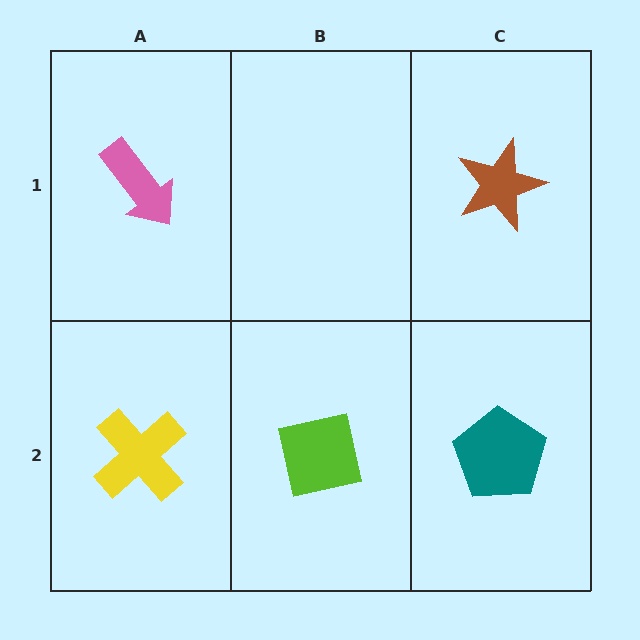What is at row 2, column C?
A teal pentagon.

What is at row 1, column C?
A brown star.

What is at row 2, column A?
A yellow cross.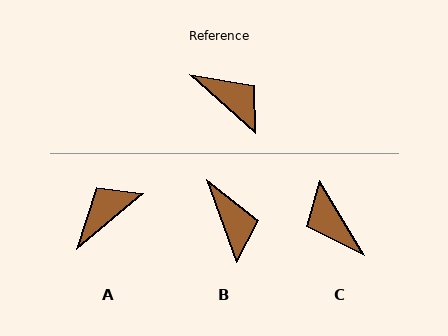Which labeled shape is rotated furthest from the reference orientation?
C, about 163 degrees away.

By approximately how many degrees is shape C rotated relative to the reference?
Approximately 163 degrees counter-clockwise.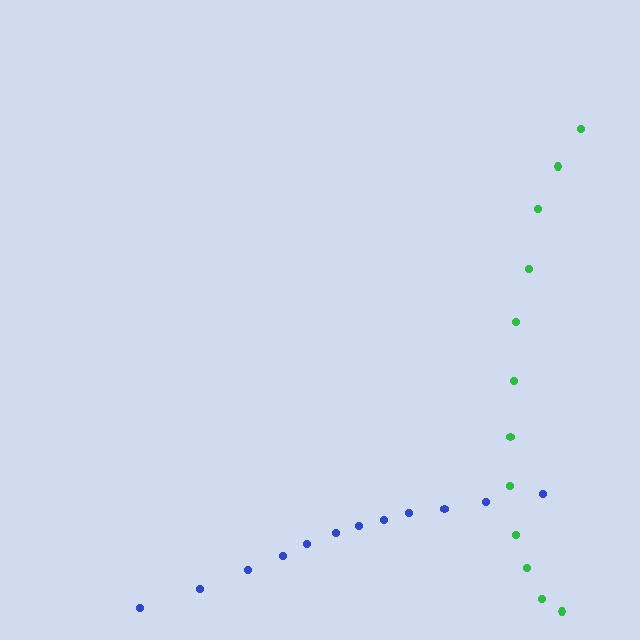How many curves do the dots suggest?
There are 2 distinct paths.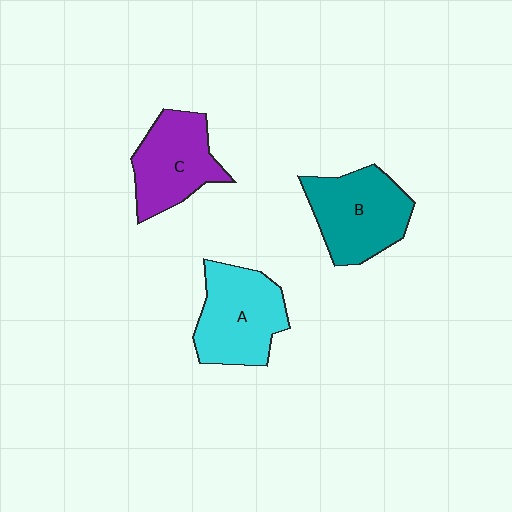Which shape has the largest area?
Shape A (cyan).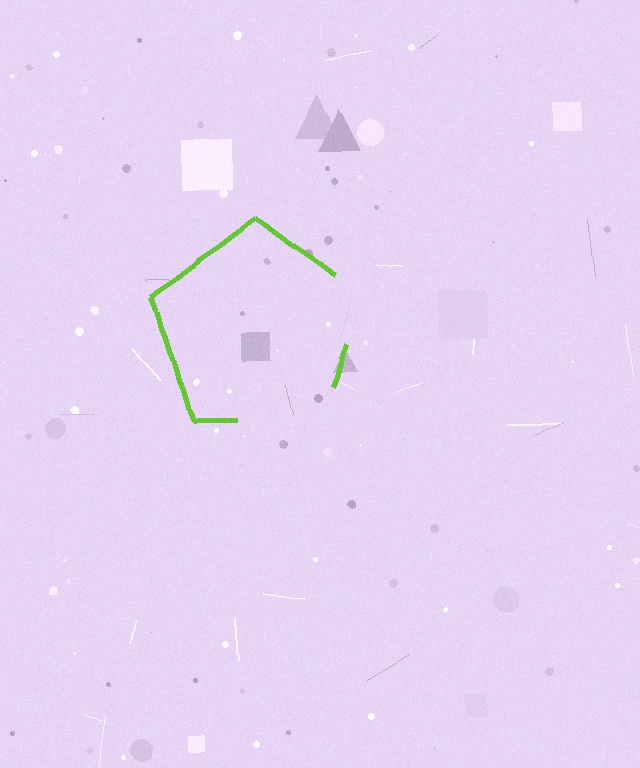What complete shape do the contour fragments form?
The contour fragments form a pentagon.